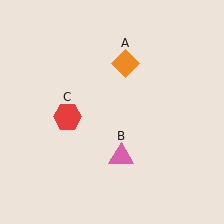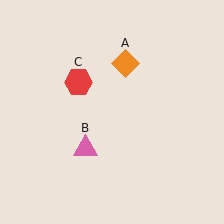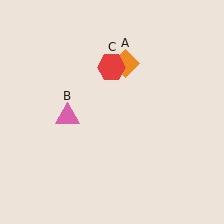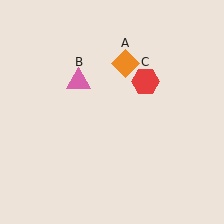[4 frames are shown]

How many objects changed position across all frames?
2 objects changed position: pink triangle (object B), red hexagon (object C).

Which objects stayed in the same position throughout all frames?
Orange diamond (object A) remained stationary.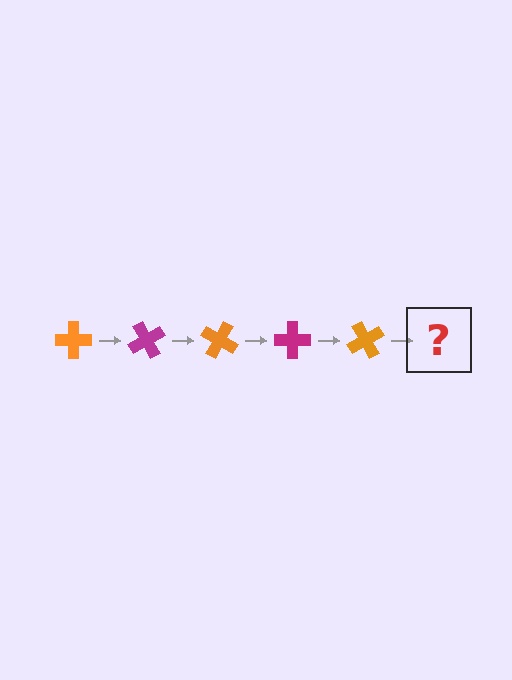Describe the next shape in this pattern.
It should be a magenta cross, rotated 300 degrees from the start.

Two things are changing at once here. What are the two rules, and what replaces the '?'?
The two rules are that it rotates 60 degrees each step and the color cycles through orange and magenta. The '?' should be a magenta cross, rotated 300 degrees from the start.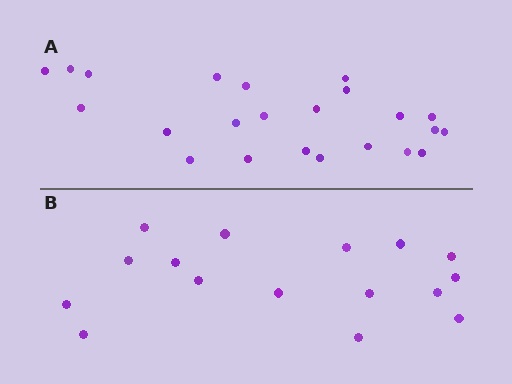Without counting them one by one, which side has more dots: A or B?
Region A (the top region) has more dots.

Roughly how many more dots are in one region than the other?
Region A has roughly 8 or so more dots than region B.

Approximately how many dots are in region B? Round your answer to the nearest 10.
About 20 dots. (The exact count is 16, which rounds to 20.)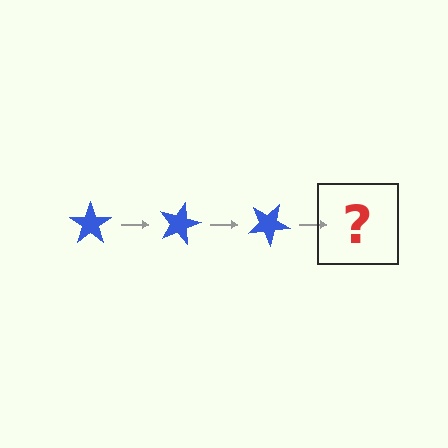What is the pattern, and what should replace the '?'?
The pattern is that the star rotates 15 degrees each step. The '?' should be a blue star rotated 45 degrees.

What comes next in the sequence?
The next element should be a blue star rotated 45 degrees.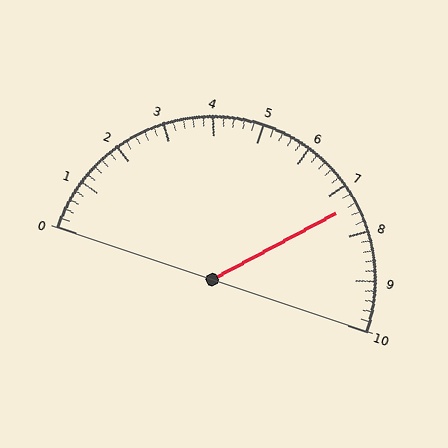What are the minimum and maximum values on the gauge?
The gauge ranges from 0 to 10.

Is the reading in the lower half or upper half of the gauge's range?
The reading is in the upper half of the range (0 to 10).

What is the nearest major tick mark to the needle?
The nearest major tick mark is 7.